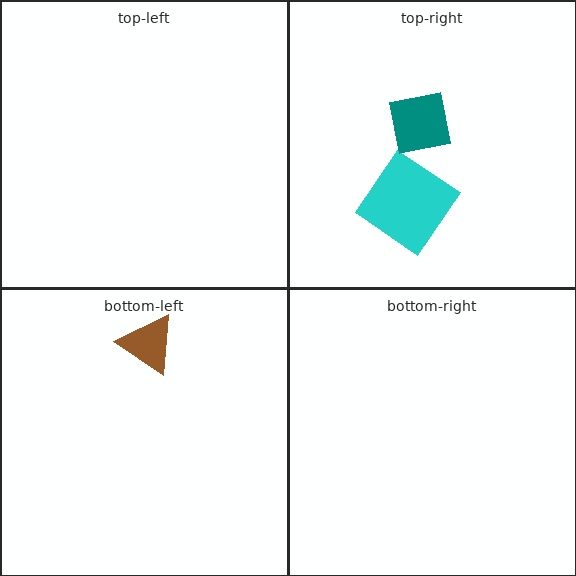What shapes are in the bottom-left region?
The brown triangle.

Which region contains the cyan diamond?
The top-right region.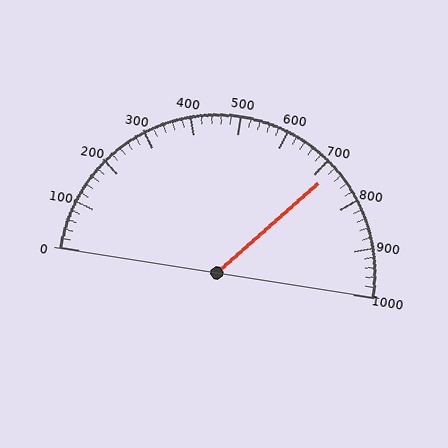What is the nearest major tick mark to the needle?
The nearest major tick mark is 700.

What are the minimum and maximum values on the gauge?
The gauge ranges from 0 to 1000.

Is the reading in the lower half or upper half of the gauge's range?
The reading is in the upper half of the range (0 to 1000).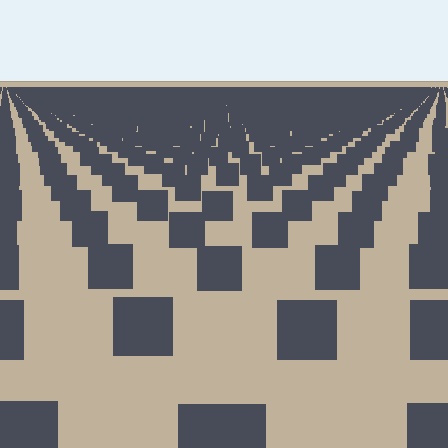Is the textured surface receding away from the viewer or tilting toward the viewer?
The surface is receding away from the viewer. Texture elements get smaller and denser toward the top.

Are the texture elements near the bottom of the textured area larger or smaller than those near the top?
Larger. Near the bottom, elements are closer to the viewer and appear at a bigger on-screen size.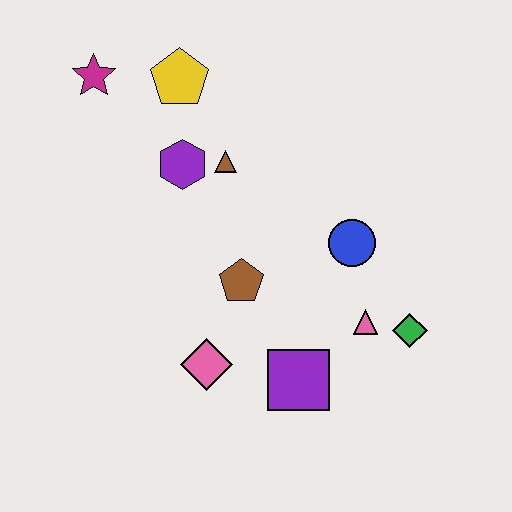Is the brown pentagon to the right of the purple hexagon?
Yes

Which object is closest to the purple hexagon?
The brown triangle is closest to the purple hexagon.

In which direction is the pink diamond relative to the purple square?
The pink diamond is to the left of the purple square.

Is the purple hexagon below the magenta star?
Yes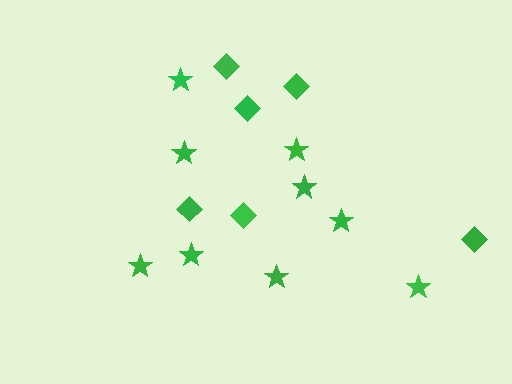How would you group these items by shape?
There are 2 groups: one group of stars (9) and one group of diamonds (6).